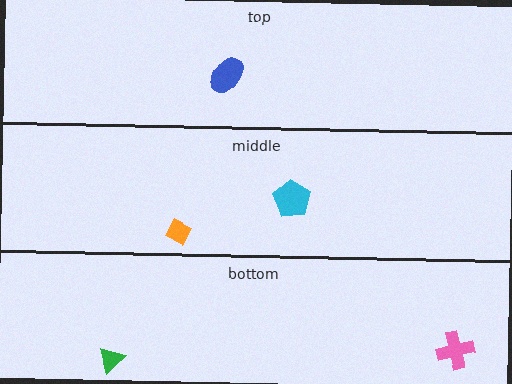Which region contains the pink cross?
The bottom region.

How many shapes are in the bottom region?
2.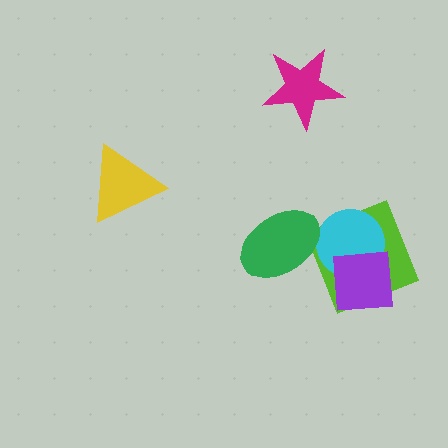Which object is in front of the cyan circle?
The purple square is in front of the cyan circle.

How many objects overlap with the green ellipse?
0 objects overlap with the green ellipse.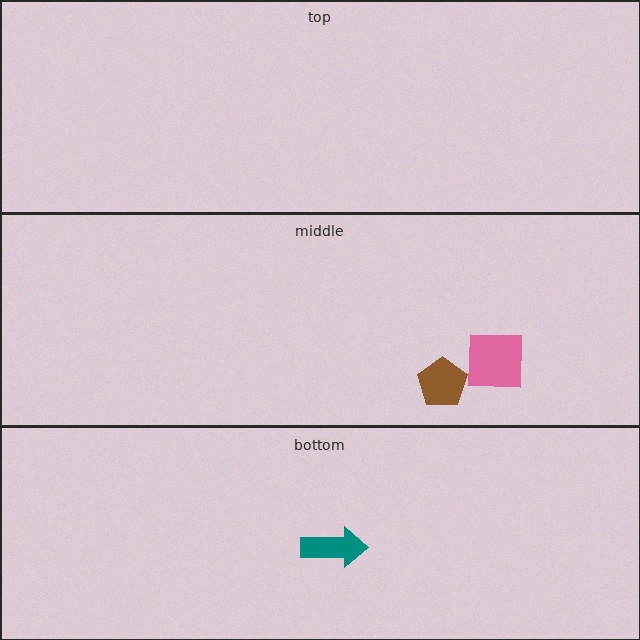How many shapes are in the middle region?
2.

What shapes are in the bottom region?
The teal arrow.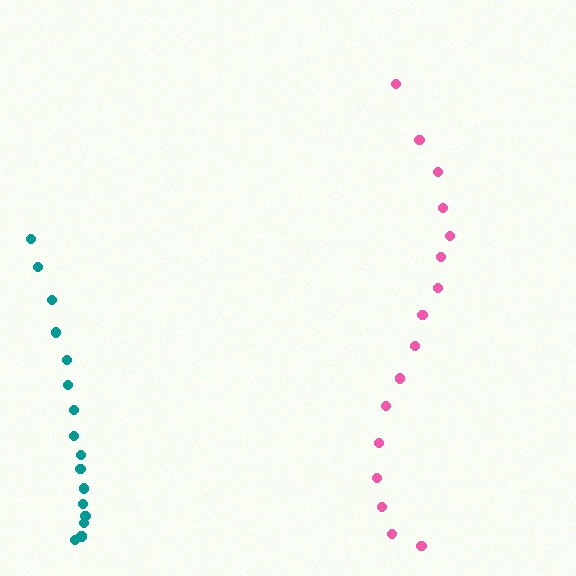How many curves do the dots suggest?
There are 2 distinct paths.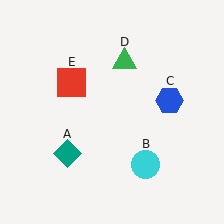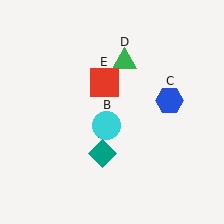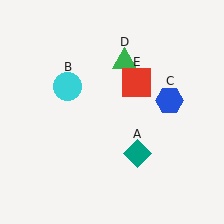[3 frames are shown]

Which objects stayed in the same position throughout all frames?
Blue hexagon (object C) and green triangle (object D) remained stationary.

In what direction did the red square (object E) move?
The red square (object E) moved right.